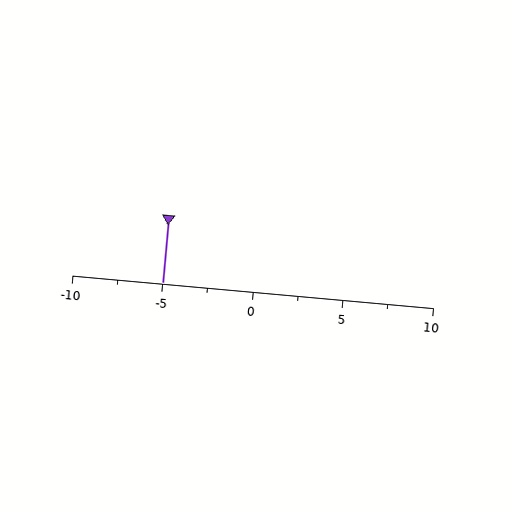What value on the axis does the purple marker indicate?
The marker indicates approximately -5.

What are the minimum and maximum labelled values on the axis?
The axis runs from -10 to 10.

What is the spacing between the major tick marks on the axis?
The major ticks are spaced 5 apart.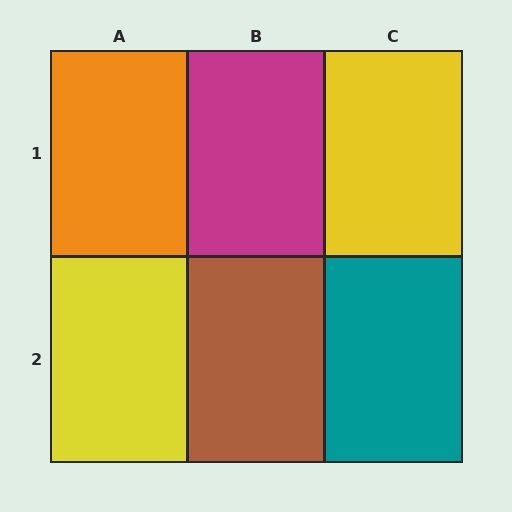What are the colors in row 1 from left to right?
Orange, magenta, yellow.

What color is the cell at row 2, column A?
Yellow.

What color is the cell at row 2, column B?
Brown.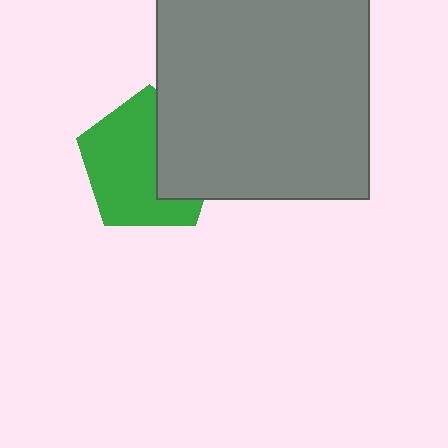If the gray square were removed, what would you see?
You would see the complete green pentagon.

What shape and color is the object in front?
The object in front is a gray square.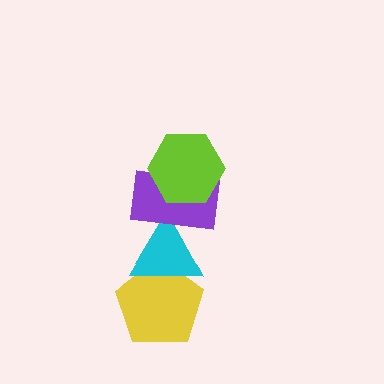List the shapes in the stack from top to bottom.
From top to bottom: the lime hexagon, the purple rectangle, the cyan triangle, the yellow pentagon.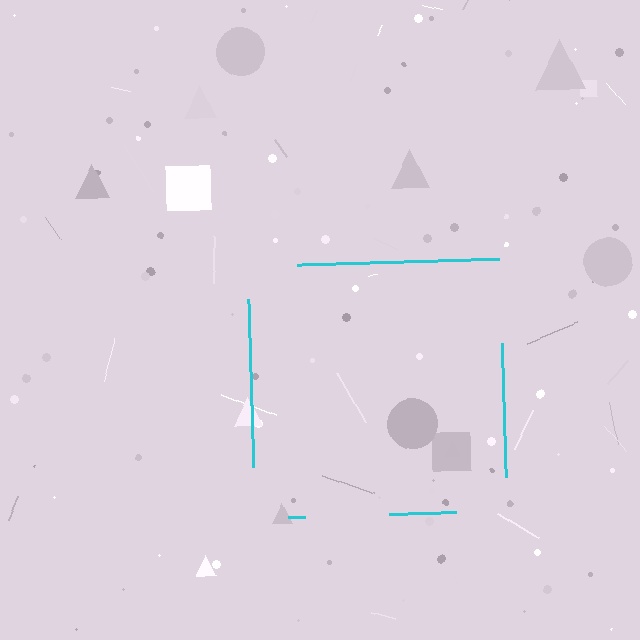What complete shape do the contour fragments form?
The contour fragments form a square.